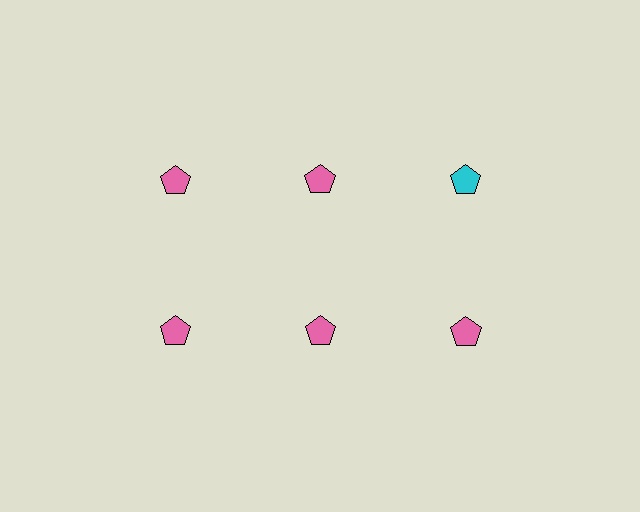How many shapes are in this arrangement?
There are 6 shapes arranged in a grid pattern.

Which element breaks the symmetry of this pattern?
The cyan pentagon in the top row, center column breaks the symmetry. All other shapes are pink pentagons.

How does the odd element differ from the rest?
It has a different color: cyan instead of pink.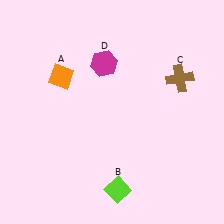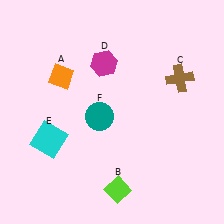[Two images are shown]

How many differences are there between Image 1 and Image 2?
There are 2 differences between the two images.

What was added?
A cyan square (E), a teal circle (F) were added in Image 2.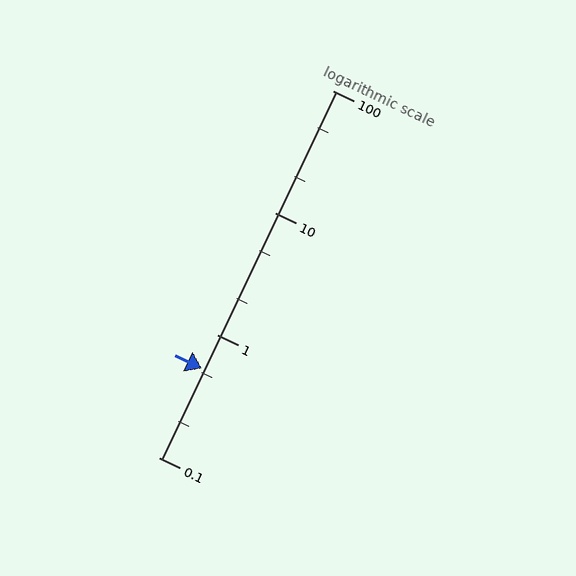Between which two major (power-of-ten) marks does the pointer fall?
The pointer is between 0.1 and 1.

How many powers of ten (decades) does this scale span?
The scale spans 3 decades, from 0.1 to 100.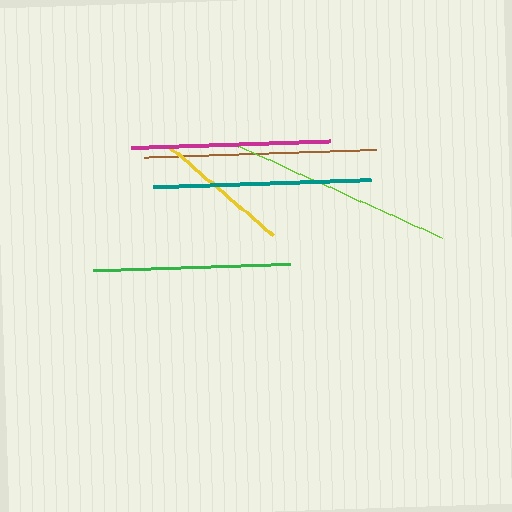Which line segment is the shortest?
The yellow line is the shortest at approximately 138 pixels.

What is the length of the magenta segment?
The magenta segment is approximately 199 pixels long.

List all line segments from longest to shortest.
From longest to shortest: brown, lime, teal, magenta, green, yellow.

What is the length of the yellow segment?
The yellow segment is approximately 138 pixels long.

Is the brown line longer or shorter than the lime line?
The brown line is longer than the lime line.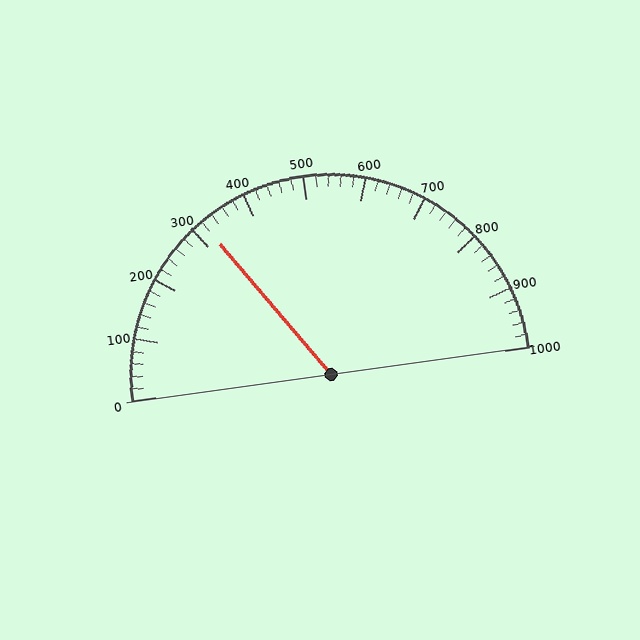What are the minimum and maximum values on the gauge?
The gauge ranges from 0 to 1000.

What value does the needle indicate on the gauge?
The needle indicates approximately 320.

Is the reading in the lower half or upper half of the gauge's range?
The reading is in the lower half of the range (0 to 1000).